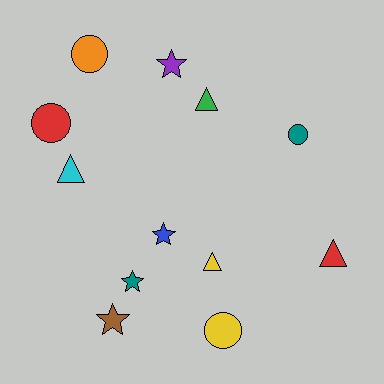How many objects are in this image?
There are 12 objects.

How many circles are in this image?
There are 4 circles.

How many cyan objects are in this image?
There is 1 cyan object.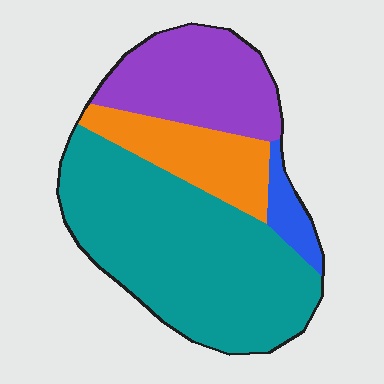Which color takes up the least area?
Blue, at roughly 5%.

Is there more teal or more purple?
Teal.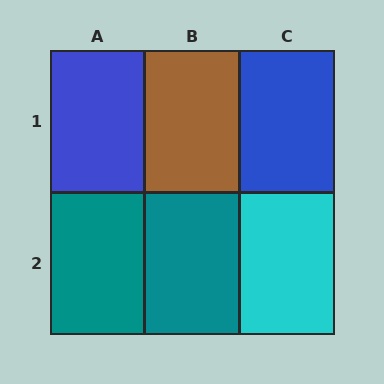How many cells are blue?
2 cells are blue.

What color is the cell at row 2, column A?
Teal.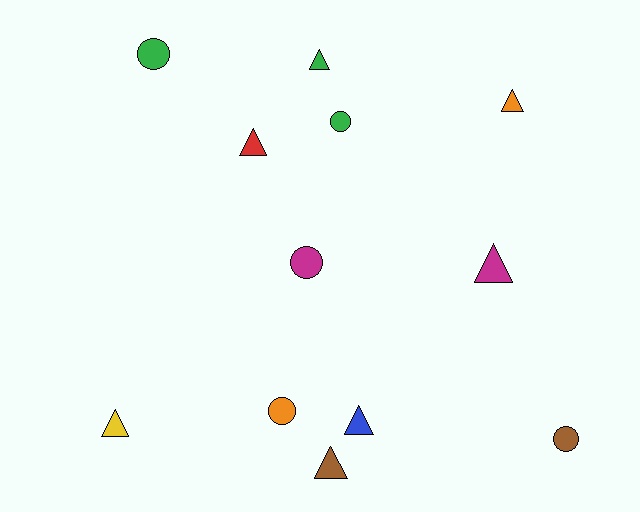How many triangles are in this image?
There are 7 triangles.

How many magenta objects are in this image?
There are 2 magenta objects.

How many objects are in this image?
There are 12 objects.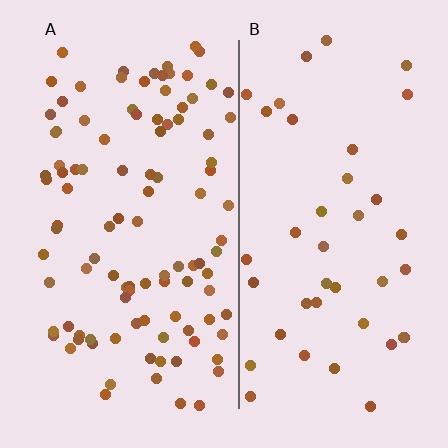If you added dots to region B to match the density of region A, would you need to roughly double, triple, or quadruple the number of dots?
Approximately double.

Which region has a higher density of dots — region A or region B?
A (the left).